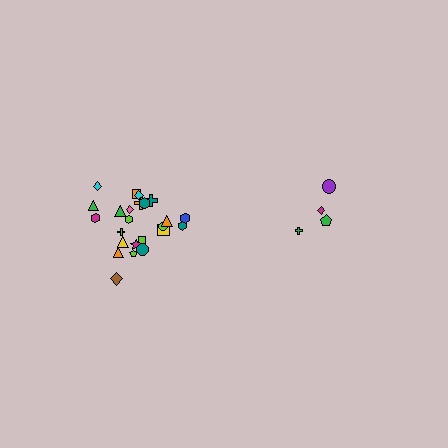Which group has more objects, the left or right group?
The left group.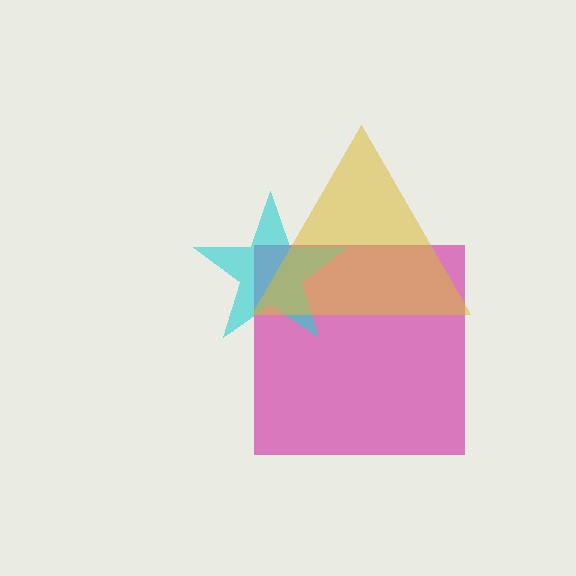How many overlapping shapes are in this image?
There are 3 overlapping shapes in the image.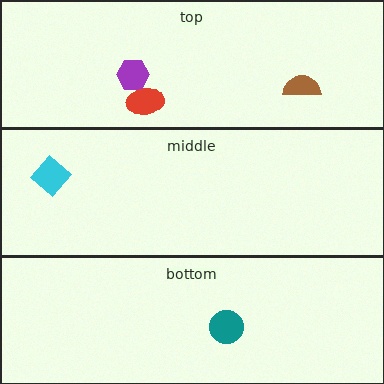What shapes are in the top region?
The purple hexagon, the brown semicircle, the red ellipse.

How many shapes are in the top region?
3.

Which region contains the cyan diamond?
The middle region.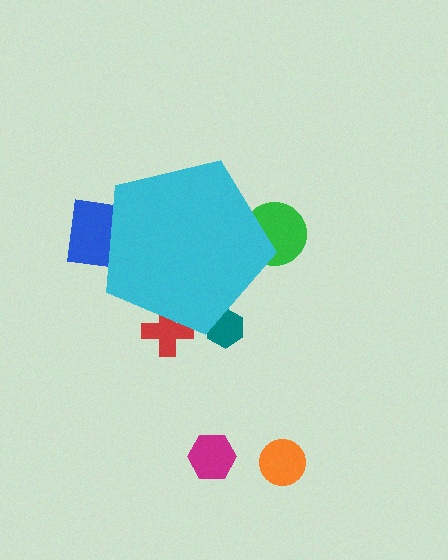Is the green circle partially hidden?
Yes, the green circle is partially hidden behind the cyan pentagon.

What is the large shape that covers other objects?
A cyan pentagon.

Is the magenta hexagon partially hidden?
No, the magenta hexagon is fully visible.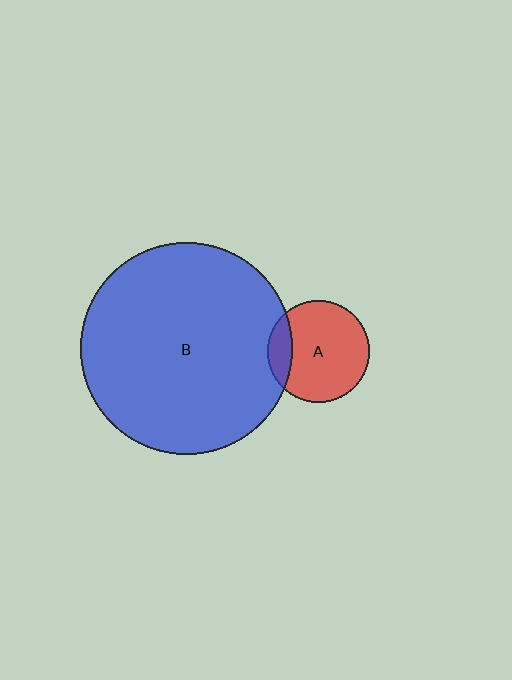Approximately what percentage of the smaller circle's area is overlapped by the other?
Approximately 15%.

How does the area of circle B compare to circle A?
Approximately 4.3 times.